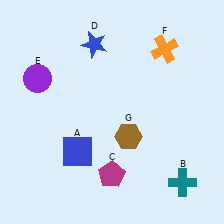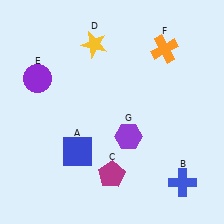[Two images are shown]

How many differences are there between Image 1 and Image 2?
There are 3 differences between the two images.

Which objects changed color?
B changed from teal to blue. D changed from blue to yellow. G changed from brown to purple.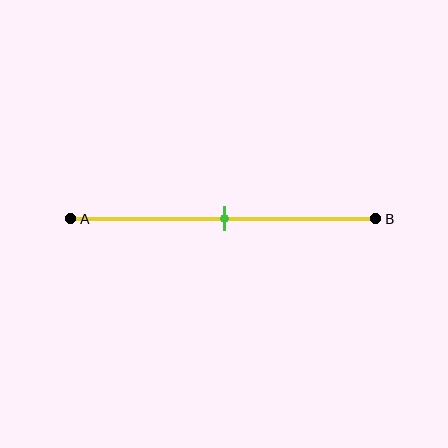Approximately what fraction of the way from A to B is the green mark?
The green mark is approximately 50% of the way from A to B.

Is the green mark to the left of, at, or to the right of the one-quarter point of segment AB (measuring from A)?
The green mark is to the right of the one-quarter point of segment AB.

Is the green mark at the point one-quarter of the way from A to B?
No, the mark is at about 50% from A, not at the 25% one-quarter point.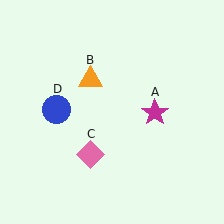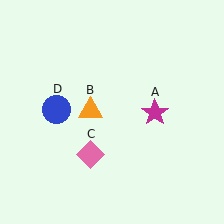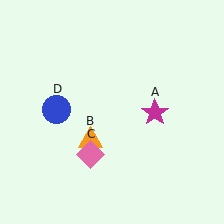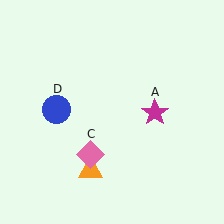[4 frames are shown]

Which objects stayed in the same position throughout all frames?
Magenta star (object A) and pink diamond (object C) and blue circle (object D) remained stationary.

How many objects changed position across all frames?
1 object changed position: orange triangle (object B).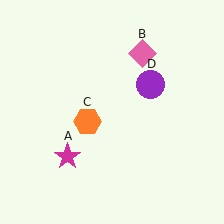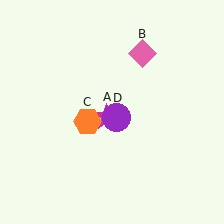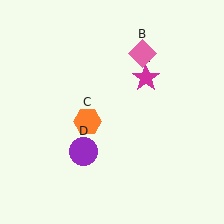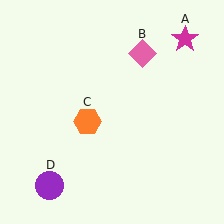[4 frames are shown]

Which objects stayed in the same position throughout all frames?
Pink diamond (object B) and orange hexagon (object C) remained stationary.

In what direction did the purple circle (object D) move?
The purple circle (object D) moved down and to the left.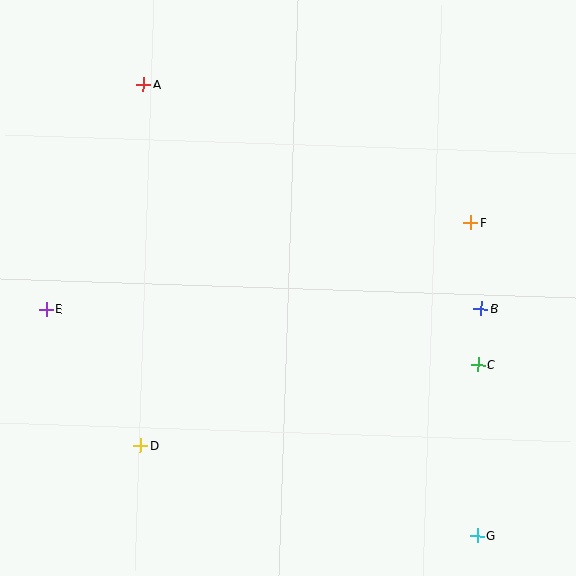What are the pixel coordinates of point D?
Point D is at (140, 445).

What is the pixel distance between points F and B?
The distance between F and B is 86 pixels.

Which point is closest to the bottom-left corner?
Point D is closest to the bottom-left corner.